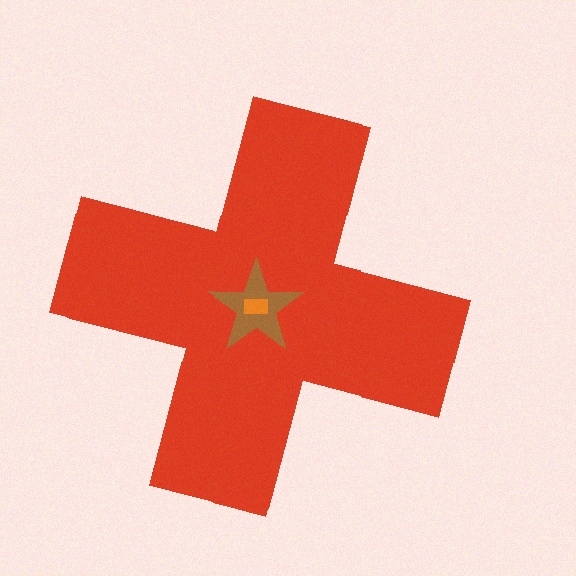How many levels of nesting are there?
3.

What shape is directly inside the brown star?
The orange rectangle.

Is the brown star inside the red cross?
Yes.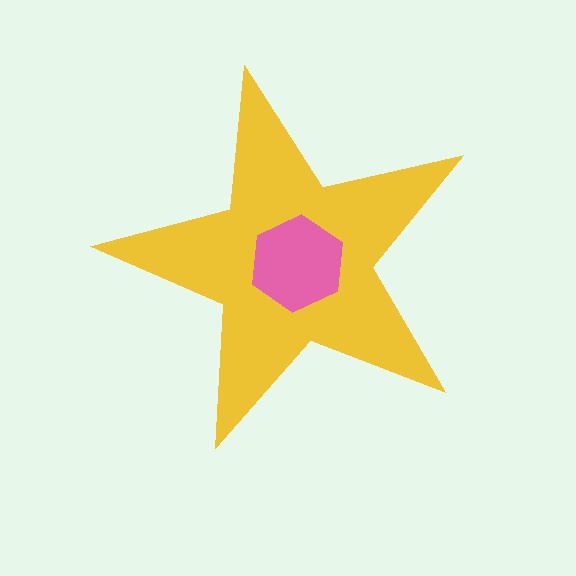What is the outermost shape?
The yellow star.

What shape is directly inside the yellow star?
The pink hexagon.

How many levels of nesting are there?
2.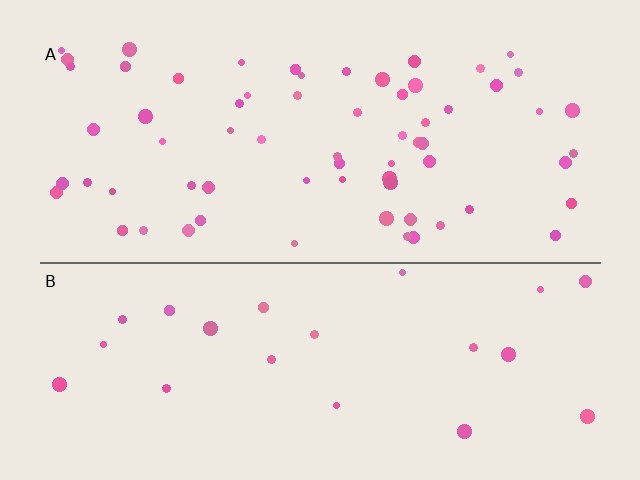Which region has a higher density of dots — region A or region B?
A (the top).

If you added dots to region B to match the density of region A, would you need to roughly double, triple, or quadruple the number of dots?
Approximately triple.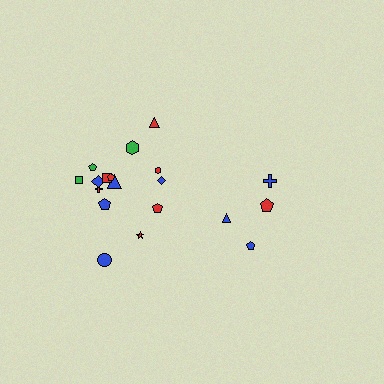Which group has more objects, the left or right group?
The left group.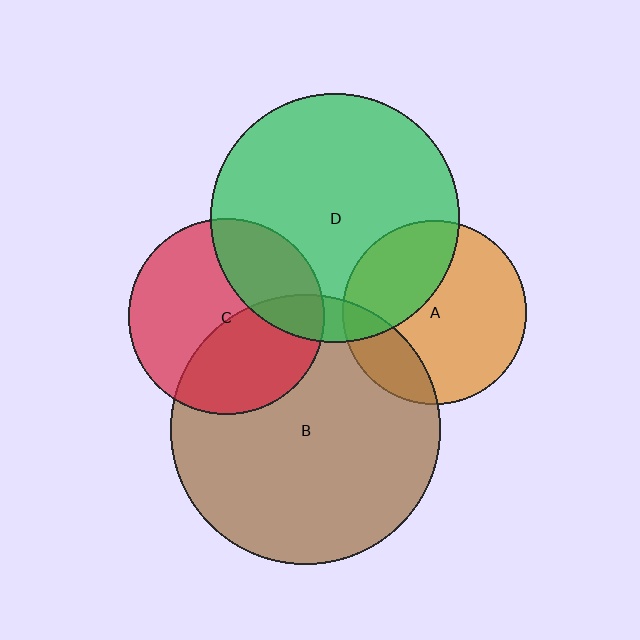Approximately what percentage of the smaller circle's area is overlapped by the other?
Approximately 35%.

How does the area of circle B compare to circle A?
Approximately 2.2 times.